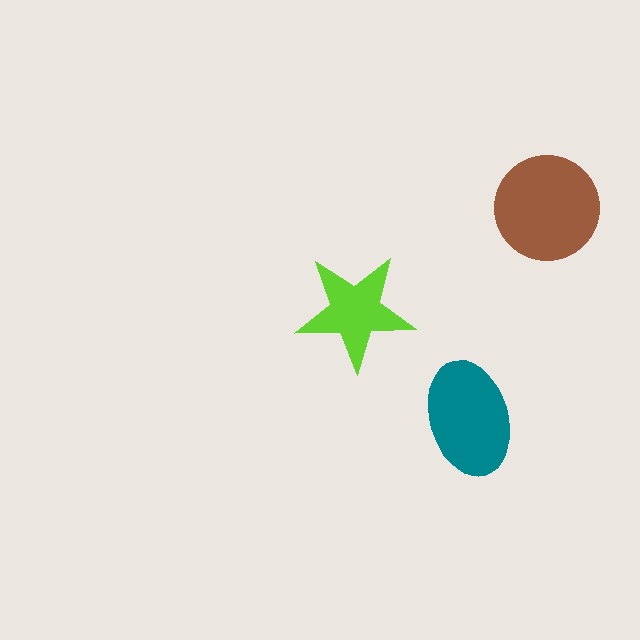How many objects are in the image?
There are 3 objects in the image.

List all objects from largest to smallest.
The brown circle, the teal ellipse, the lime star.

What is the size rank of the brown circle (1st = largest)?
1st.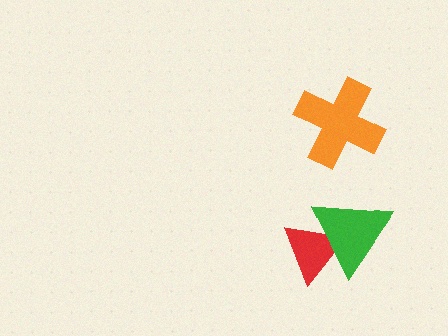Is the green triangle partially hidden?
No, no other shape covers it.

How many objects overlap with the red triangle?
1 object overlaps with the red triangle.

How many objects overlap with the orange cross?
0 objects overlap with the orange cross.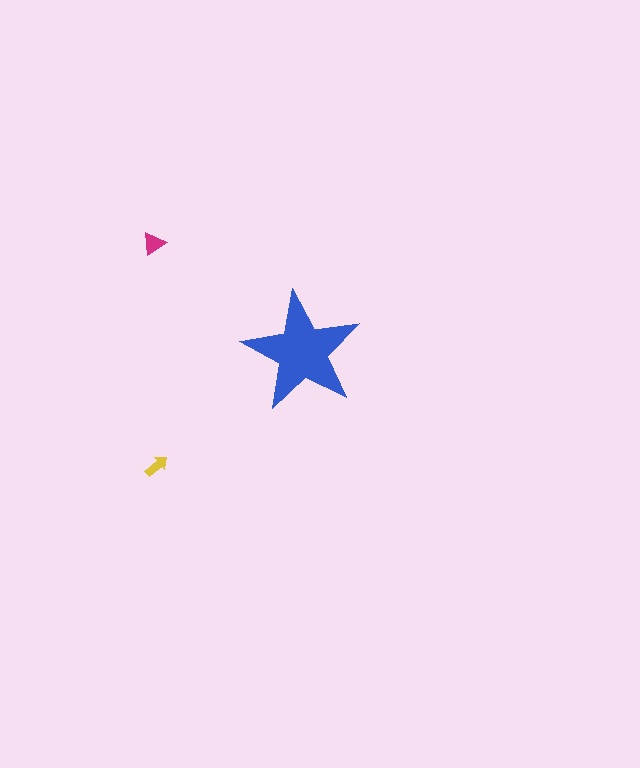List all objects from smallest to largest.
The yellow arrow, the magenta triangle, the blue star.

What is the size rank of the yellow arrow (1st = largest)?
3rd.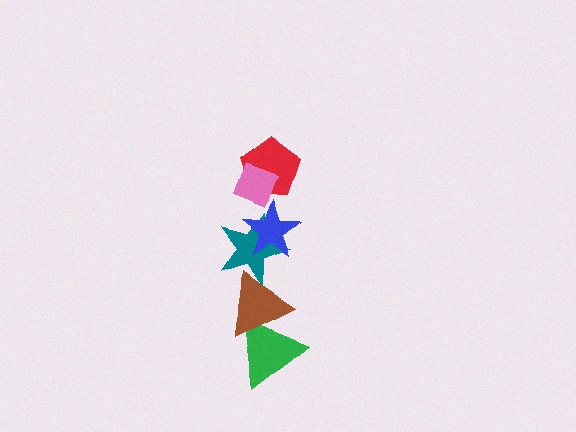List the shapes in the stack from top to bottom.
From top to bottom: the pink diamond, the red pentagon, the blue star, the teal star, the brown triangle, the green triangle.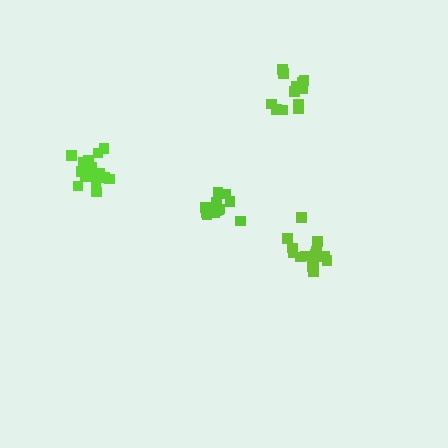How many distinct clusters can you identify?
There are 4 distinct clusters.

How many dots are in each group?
Group 1: 13 dots, Group 2: 15 dots, Group 3: 12 dots, Group 4: 17 dots (57 total).